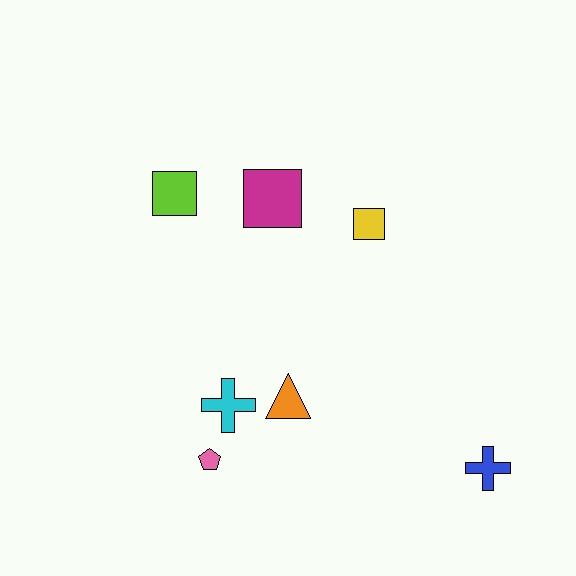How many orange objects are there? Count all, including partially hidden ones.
There is 1 orange object.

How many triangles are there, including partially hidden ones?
There is 1 triangle.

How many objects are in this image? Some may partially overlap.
There are 7 objects.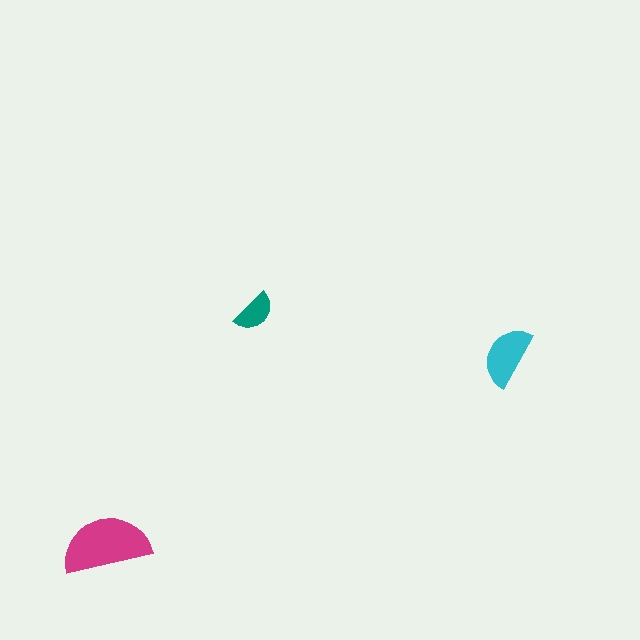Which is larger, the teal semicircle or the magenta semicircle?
The magenta one.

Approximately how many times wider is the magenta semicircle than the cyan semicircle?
About 1.5 times wider.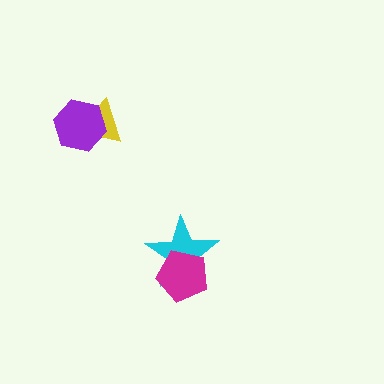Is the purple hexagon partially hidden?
No, no other shape covers it.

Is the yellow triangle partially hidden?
Yes, it is partially covered by another shape.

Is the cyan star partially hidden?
Yes, it is partially covered by another shape.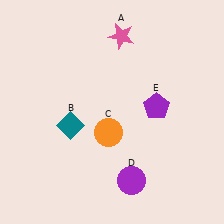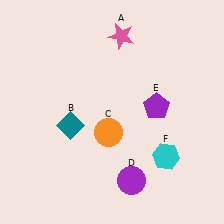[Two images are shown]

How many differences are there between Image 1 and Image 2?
There is 1 difference between the two images.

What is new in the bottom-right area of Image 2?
A cyan hexagon (F) was added in the bottom-right area of Image 2.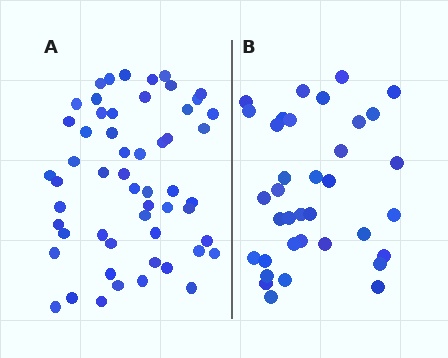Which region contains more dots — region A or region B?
Region A (the left region) has more dots.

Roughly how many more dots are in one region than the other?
Region A has approximately 20 more dots than region B.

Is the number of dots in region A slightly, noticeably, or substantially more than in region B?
Region A has substantially more. The ratio is roughly 1.5 to 1.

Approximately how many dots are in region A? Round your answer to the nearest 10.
About 60 dots. (The exact count is 55, which rounds to 60.)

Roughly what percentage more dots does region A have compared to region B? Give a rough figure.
About 55% more.